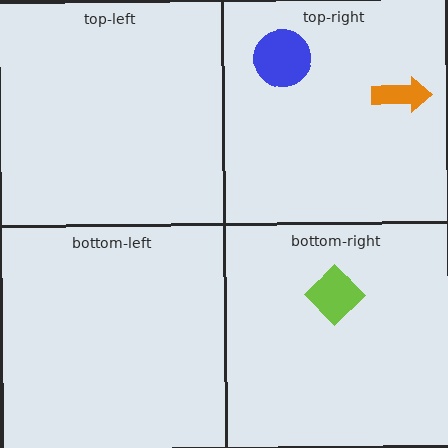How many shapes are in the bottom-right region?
1.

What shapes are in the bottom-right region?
The lime diamond.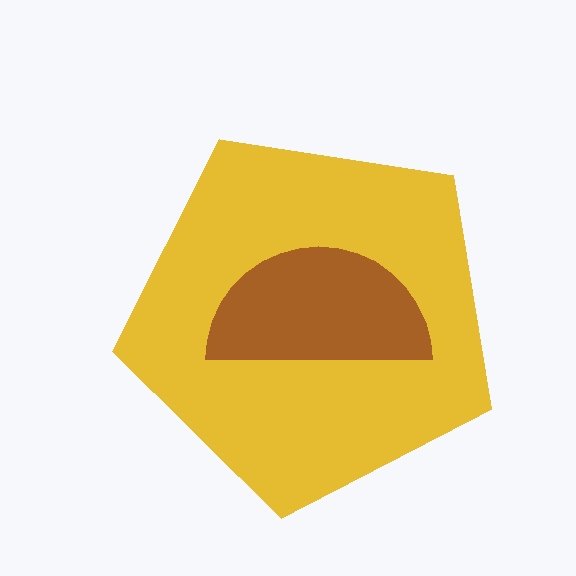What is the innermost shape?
The brown semicircle.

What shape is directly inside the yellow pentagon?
The brown semicircle.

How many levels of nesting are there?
2.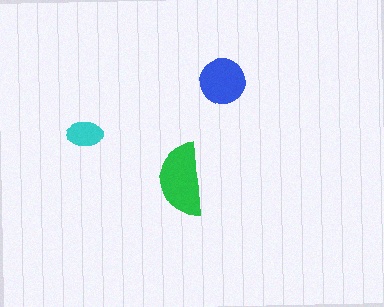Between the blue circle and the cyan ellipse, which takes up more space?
The blue circle.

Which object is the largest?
The green semicircle.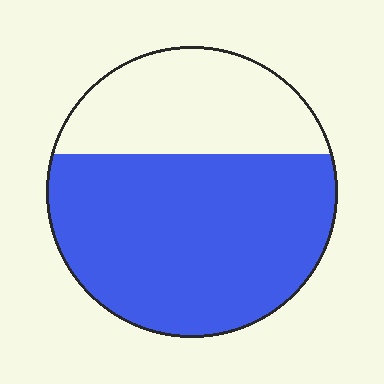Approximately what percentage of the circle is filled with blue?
Approximately 65%.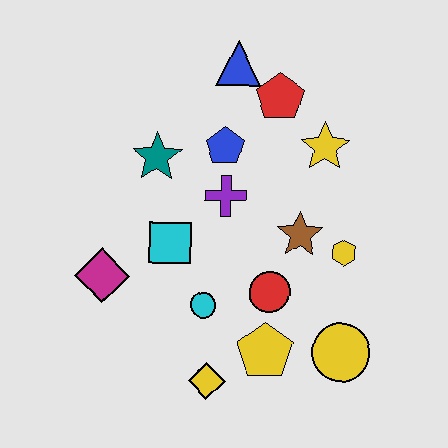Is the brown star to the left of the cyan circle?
No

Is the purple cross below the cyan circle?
No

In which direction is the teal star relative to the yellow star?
The teal star is to the left of the yellow star.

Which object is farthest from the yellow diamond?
The blue triangle is farthest from the yellow diamond.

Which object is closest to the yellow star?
The red pentagon is closest to the yellow star.